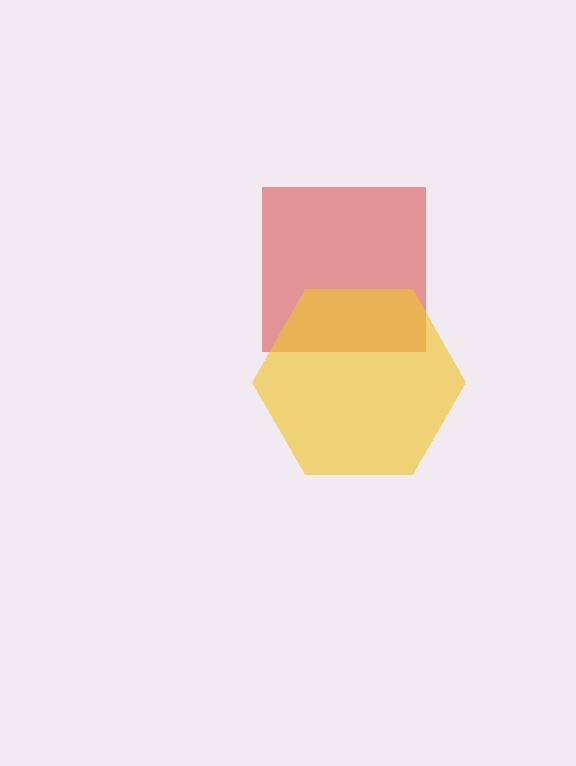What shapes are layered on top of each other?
The layered shapes are: a red square, a yellow hexagon.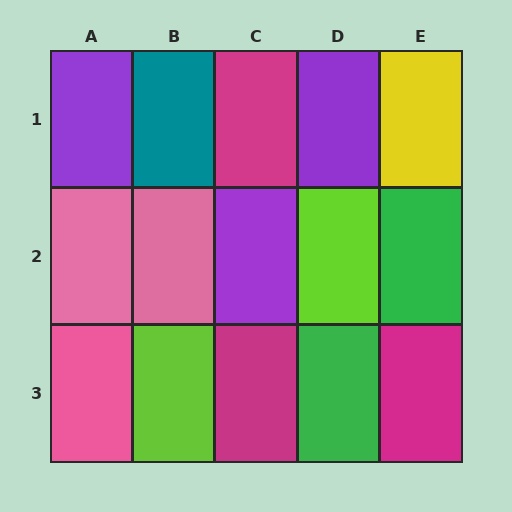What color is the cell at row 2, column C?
Purple.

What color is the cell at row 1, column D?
Purple.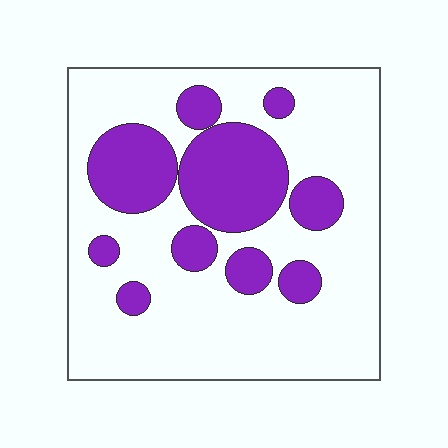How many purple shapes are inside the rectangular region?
10.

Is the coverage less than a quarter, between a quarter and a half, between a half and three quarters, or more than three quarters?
Between a quarter and a half.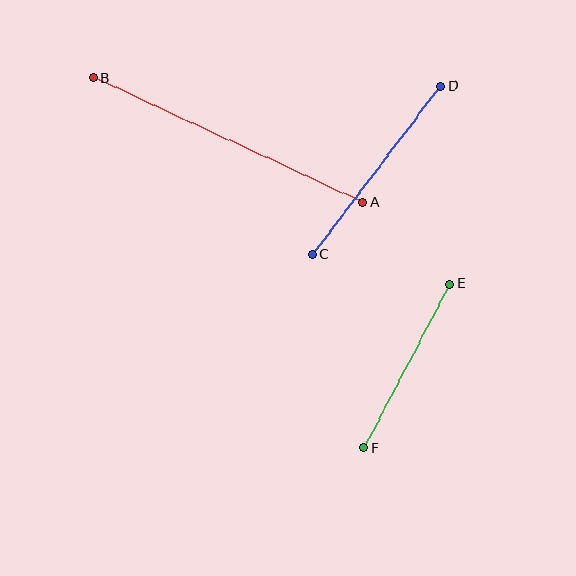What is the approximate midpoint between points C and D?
The midpoint is at approximately (376, 170) pixels.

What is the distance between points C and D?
The distance is approximately 211 pixels.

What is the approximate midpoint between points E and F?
The midpoint is at approximately (407, 366) pixels.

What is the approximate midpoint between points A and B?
The midpoint is at approximately (228, 140) pixels.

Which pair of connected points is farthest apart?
Points A and B are farthest apart.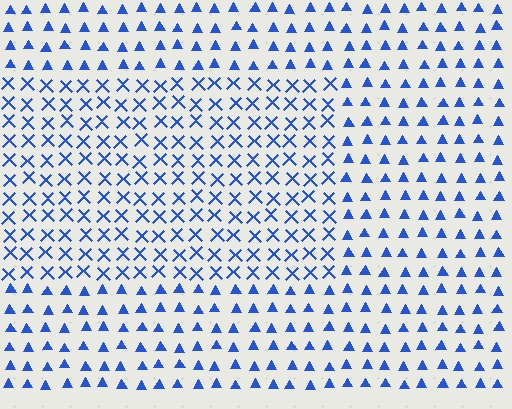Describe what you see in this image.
The image is filled with small blue elements arranged in a uniform grid. A rectangle-shaped region contains X marks, while the surrounding area contains triangles. The boundary is defined purely by the change in element shape.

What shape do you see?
I see a rectangle.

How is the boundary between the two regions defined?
The boundary is defined by a change in element shape: X marks inside vs. triangles outside. All elements share the same color and spacing.